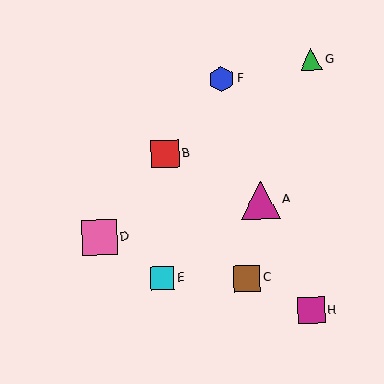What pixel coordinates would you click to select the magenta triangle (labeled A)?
Click at (260, 200) to select the magenta triangle A.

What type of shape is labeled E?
Shape E is a cyan square.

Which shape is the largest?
The magenta triangle (labeled A) is the largest.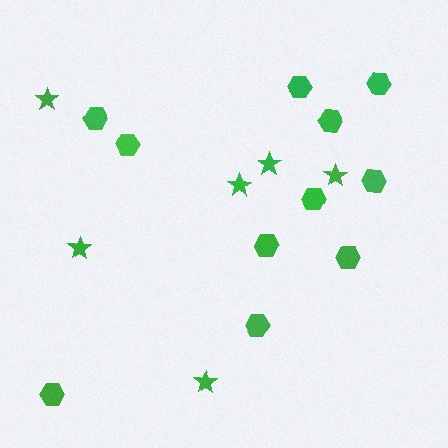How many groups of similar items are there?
There are 2 groups: one group of hexagons (11) and one group of stars (6).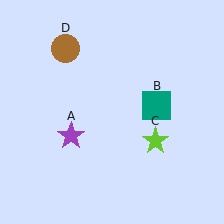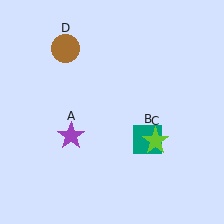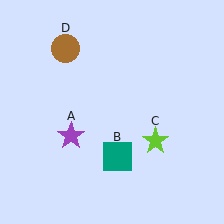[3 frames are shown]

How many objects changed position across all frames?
1 object changed position: teal square (object B).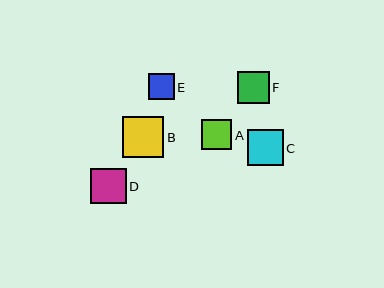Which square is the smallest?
Square E is the smallest with a size of approximately 26 pixels.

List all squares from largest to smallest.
From largest to smallest: B, C, D, F, A, E.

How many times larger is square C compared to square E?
Square C is approximately 1.4 times the size of square E.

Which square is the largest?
Square B is the largest with a size of approximately 41 pixels.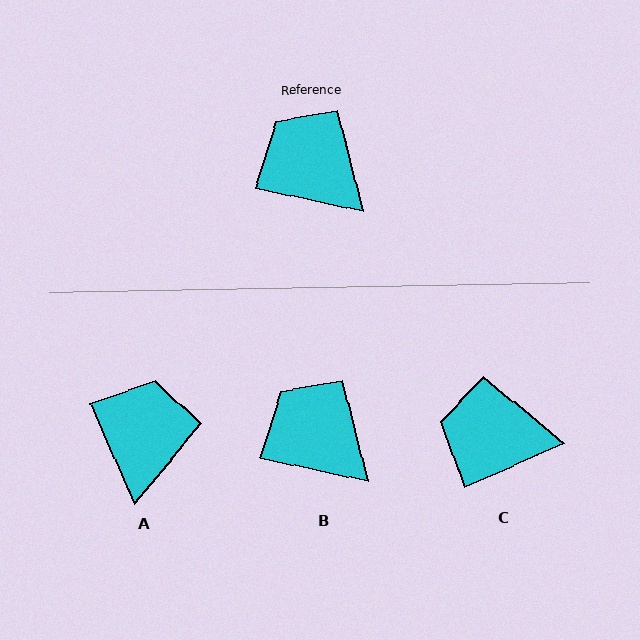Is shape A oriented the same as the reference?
No, it is off by about 54 degrees.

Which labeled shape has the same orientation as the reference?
B.